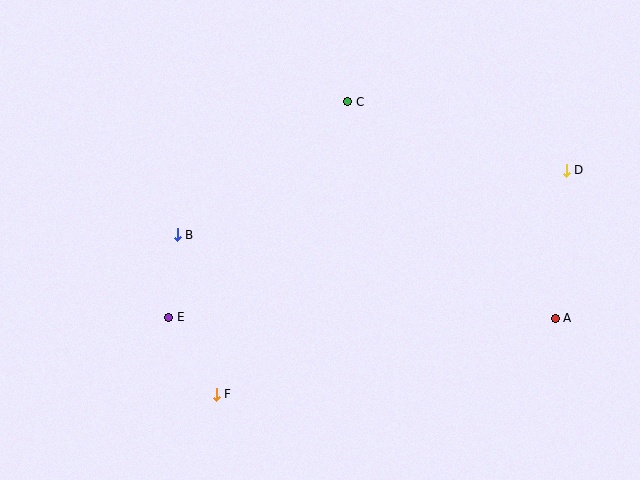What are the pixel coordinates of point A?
Point A is at (555, 318).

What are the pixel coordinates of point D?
Point D is at (566, 170).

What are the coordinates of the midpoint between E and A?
The midpoint between E and A is at (362, 318).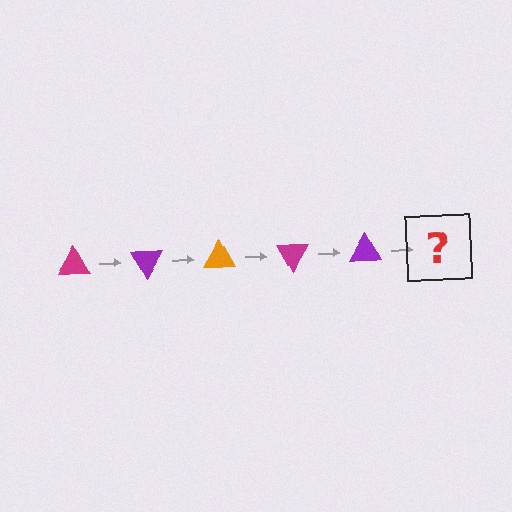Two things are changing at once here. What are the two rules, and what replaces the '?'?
The two rules are that it rotates 60 degrees each step and the color cycles through magenta, purple, and orange. The '?' should be an orange triangle, rotated 300 degrees from the start.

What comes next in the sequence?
The next element should be an orange triangle, rotated 300 degrees from the start.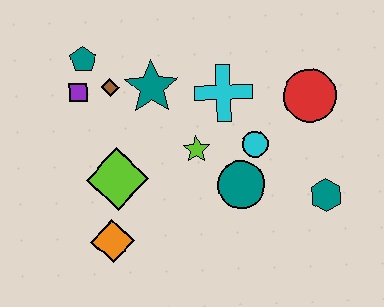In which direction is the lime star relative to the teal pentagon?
The lime star is to the right of the teal pentagon.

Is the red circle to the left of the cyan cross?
No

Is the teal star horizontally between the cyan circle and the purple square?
Yes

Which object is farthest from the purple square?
The teal hexagon is farthest from the purple square.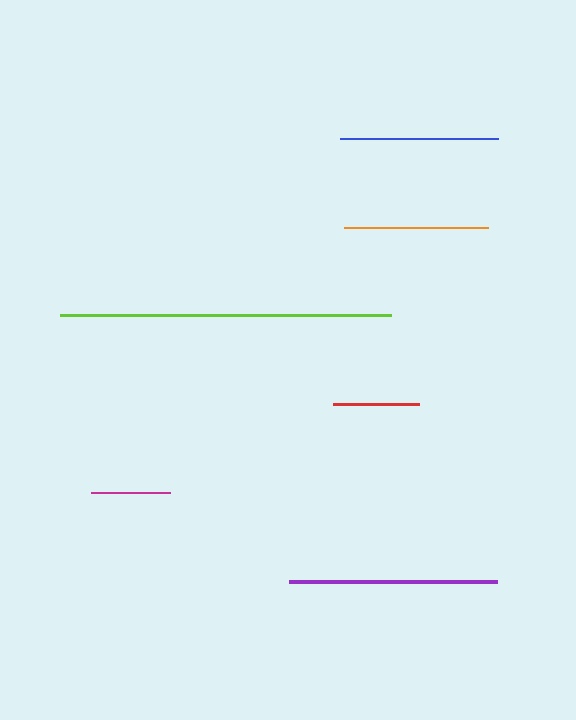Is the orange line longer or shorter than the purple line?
The purple line is longer than the orange line.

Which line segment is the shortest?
The magenta line is the shortest at approximately 79 pixels.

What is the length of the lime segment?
The lime segment is approximately 331 pixels long.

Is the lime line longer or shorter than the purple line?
The lime line is longer than the purple line.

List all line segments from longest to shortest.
From longest to shortest: lime, purple, blue, orange, red, magenta.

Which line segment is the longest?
The lime line is the longest at approximately 331 pixels.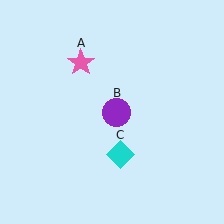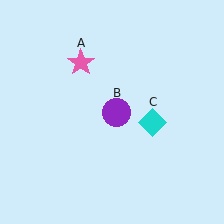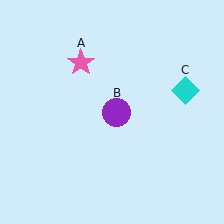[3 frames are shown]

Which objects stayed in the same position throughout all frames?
Pink star (object A) and purple circle (object B) remained stationary.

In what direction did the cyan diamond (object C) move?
The cyan diamond (object C) moved up and to the right.